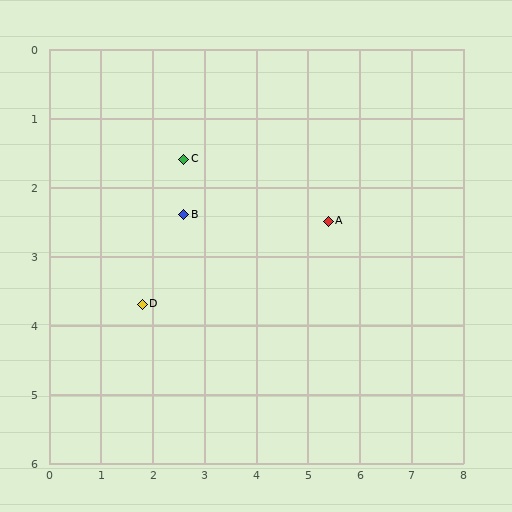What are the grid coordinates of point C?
Point C is at approximately (2.6, 1.6).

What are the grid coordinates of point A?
Point A is at approximately (5.4, 2.5).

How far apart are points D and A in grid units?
Points D and A are about 3.8 grid units apart.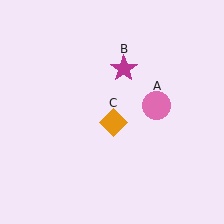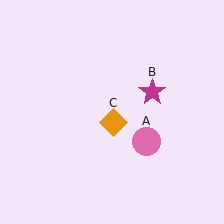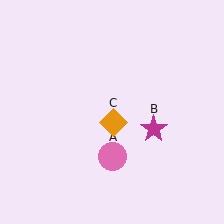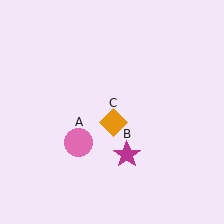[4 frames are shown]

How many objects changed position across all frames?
2 objects changed position: pink circle (object A), magenta star (object B).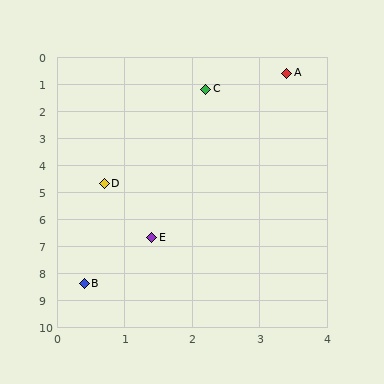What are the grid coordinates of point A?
Point A is at approximately (3.4, 0.6).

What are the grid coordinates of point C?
Point C is at approximately (2.2, 1.2).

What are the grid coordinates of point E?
Point E is at approximately (1.4, 6.7).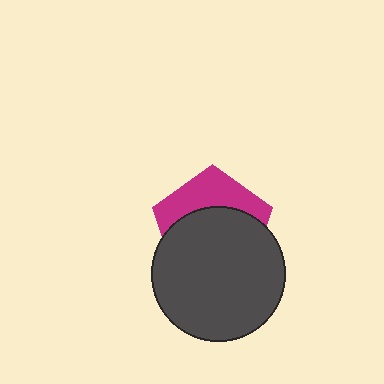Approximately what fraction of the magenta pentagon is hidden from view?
Roughly 63% of the magenta pentagon is hidden behind the dark gray circle.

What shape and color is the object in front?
The object in front is a dark gray circle.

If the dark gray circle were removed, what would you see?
You would see the complete magenta pentagon.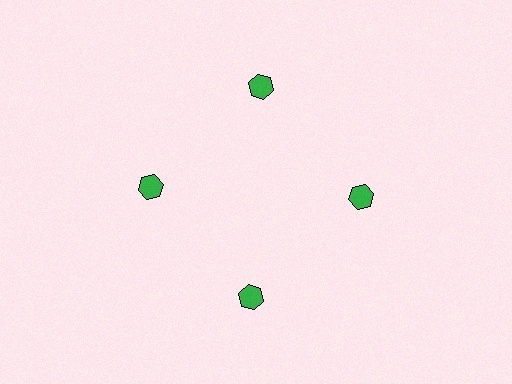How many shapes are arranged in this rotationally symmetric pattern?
There are 4 shapes, arranged in 4 groups of 1.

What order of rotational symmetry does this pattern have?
This pattern has 4-fold rotational symmetry.